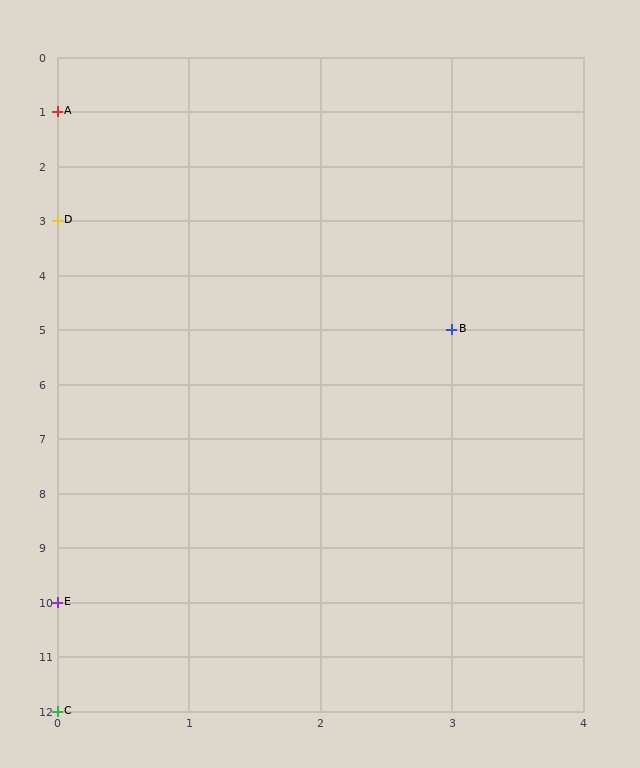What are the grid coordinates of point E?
Point E is at grid coordinates (0, 10).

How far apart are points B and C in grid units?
Points B and C are 3 columns and 7 rows apart (about 7.6 grid units diagonally).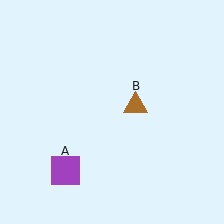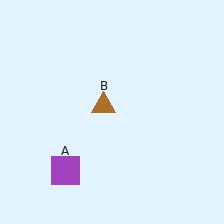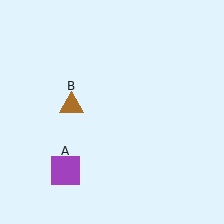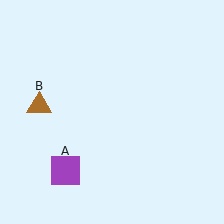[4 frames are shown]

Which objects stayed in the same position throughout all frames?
Purple square (object A) remained stationary.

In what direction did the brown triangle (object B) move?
The brown triangle (object B) moved left.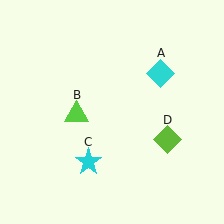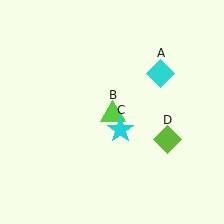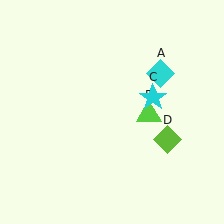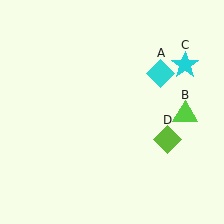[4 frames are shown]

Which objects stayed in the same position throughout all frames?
Cyan diamond (object A) and lime diamond (object D) remained stationary.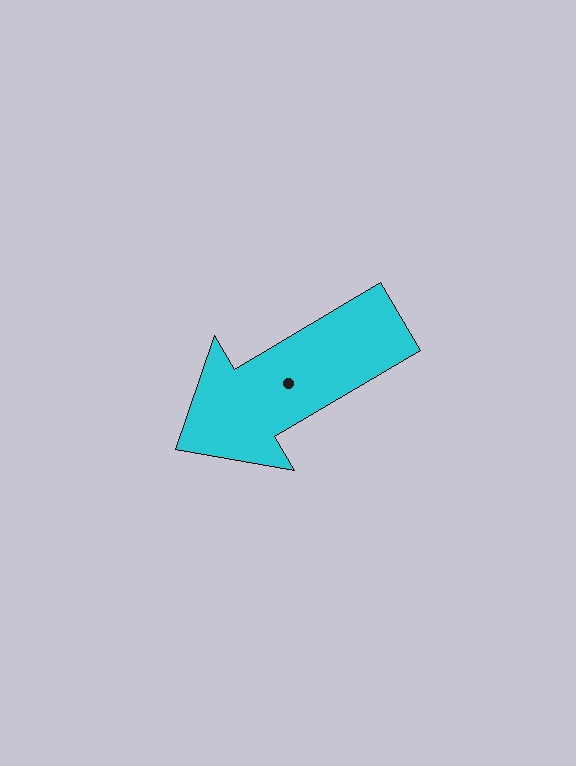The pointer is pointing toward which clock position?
Roughly 8 o'clock.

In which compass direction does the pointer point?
Southwest.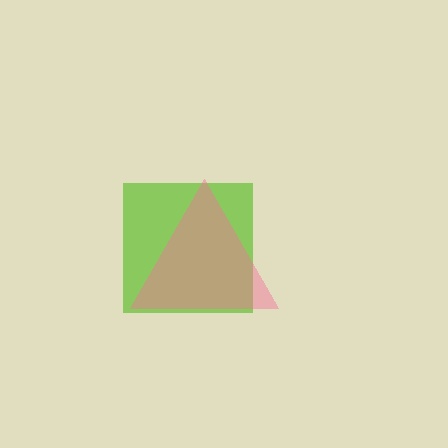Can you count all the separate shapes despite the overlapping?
Yes, there are 2 separate shapes.